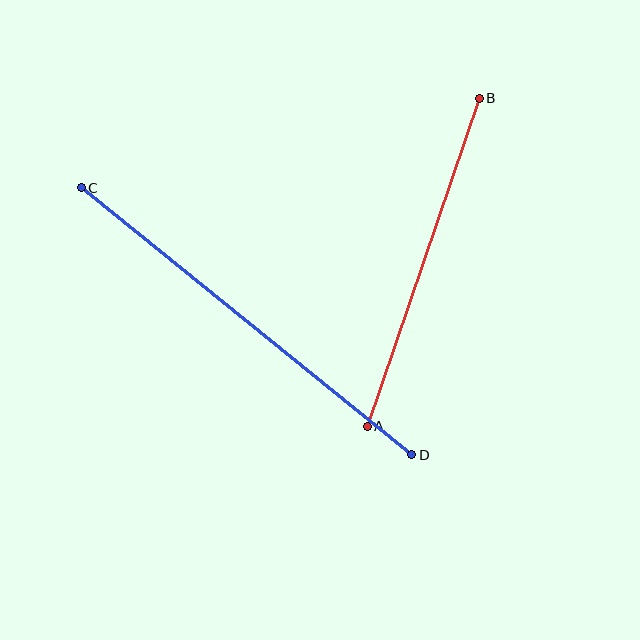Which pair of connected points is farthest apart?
Points C and D are farthest apart.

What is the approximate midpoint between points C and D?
The midpoint is at approximately (246, 321) pixels.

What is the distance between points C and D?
The distance is approximately 425 pixels.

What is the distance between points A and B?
The distance is approximately 346 pixels.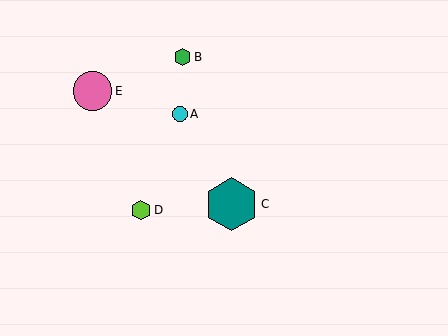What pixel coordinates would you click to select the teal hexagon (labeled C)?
Click at (231, 204) to select the teal hexagon C.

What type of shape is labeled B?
Shape B is a green hexagon.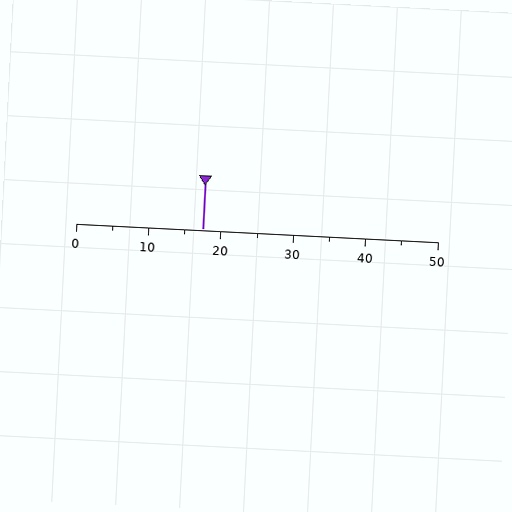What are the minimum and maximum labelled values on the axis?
The axis runs from 0 to 50.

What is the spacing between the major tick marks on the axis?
The major ticks are spaced 10 apart.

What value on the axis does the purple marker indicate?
The marker indicates approximately 17.5.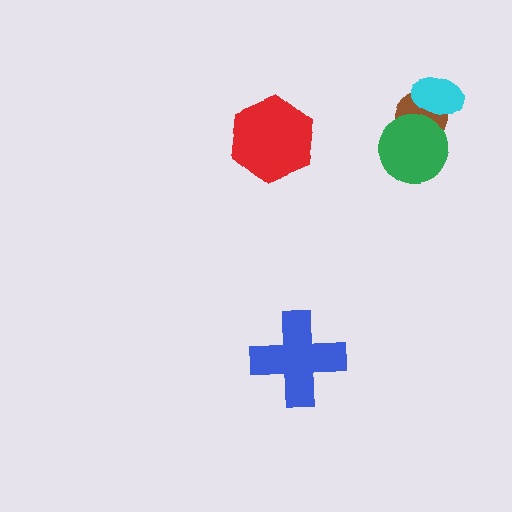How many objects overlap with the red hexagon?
0 objects overlap with the red hexagon.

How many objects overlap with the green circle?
1 object overlaps with the green circle.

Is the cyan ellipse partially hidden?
No, no other shape covers it.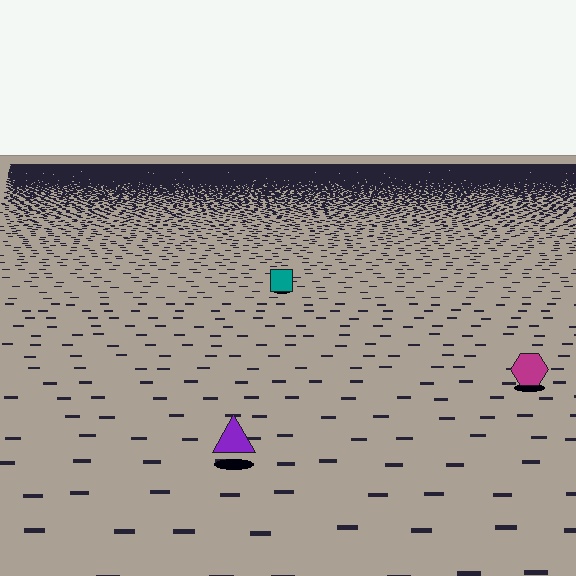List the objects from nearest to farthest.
From nearest to farthest: the purple triangle, the magenta hexagon, the teal square.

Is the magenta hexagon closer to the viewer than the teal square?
Yes. The magenta hexagon is closer — you can tell from the texture gradient: the ground texture is coarser near it.